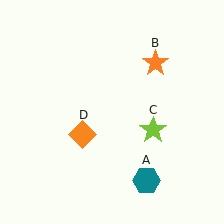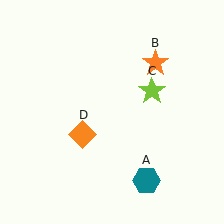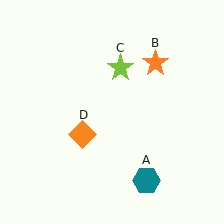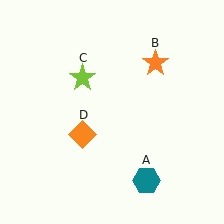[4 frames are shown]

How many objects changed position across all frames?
1 object changed position: lime star (object C).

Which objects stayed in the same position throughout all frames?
Teal hexagon (object A) and orange star (object B) and orange diamond (object D) remained stationary.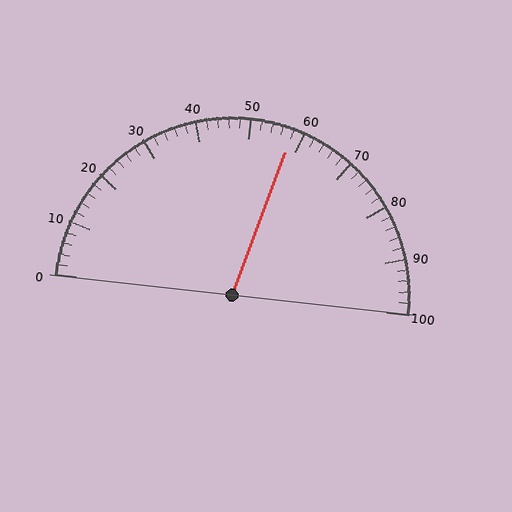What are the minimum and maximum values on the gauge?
The gauge ranges from 0 to 100.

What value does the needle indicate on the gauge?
The needle indicates approximately 58.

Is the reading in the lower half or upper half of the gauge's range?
The reading is in the upper half of the range (0 to 100).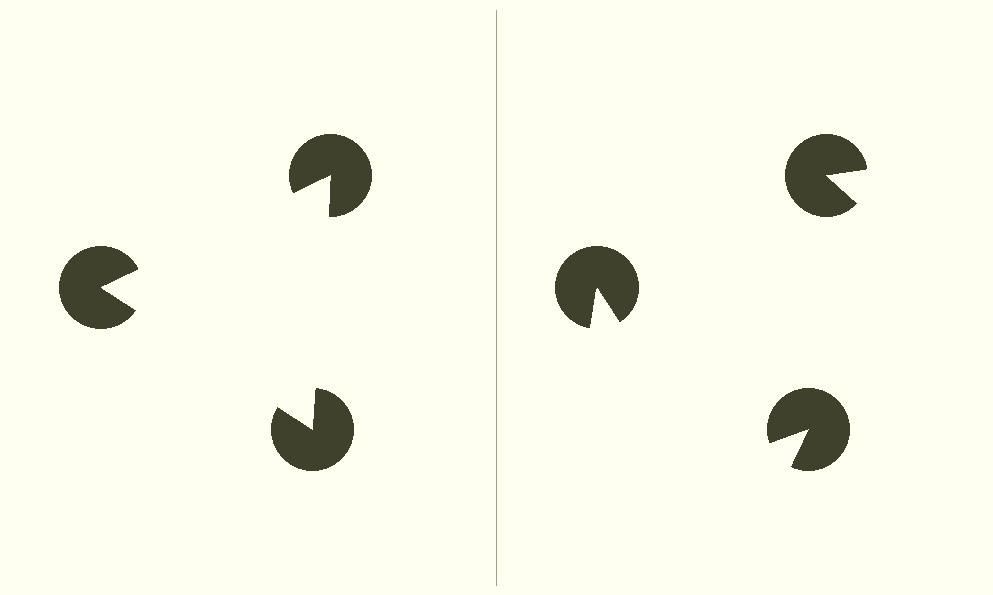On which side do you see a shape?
An illusory triangle appears on the left side. On the right side the wedge cuts are rotated, so no coherent shape forms.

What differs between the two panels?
The pac-man discs are positioned identically on both sides; only the wedge orientations differ. On the left they align to a triangle; on the right they are misaligned.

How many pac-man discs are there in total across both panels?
6 — 3 on each side.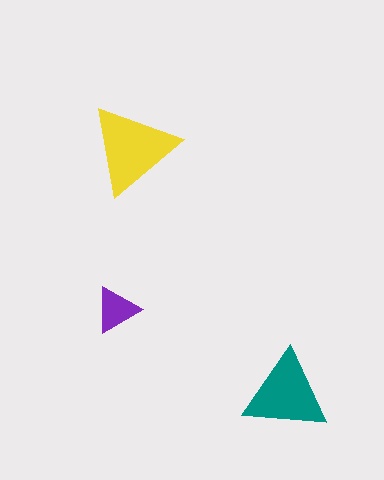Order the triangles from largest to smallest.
the yellow one, the teal one, the purple one.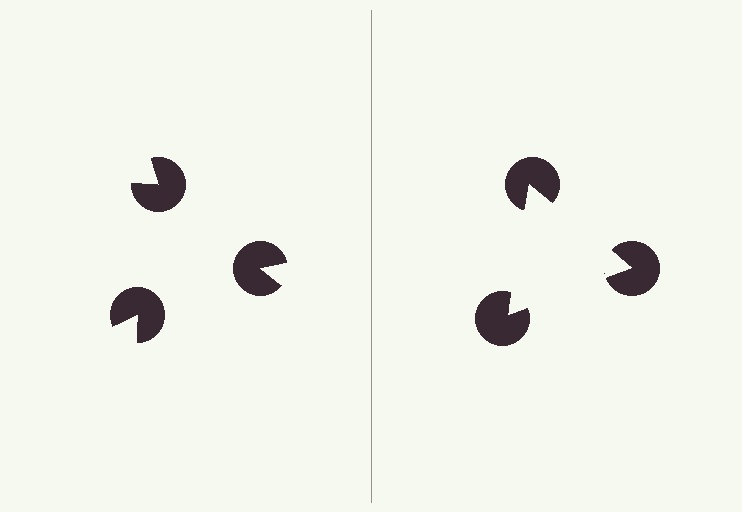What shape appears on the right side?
An illusory triangle.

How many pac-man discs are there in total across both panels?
6 — 3 on each side.